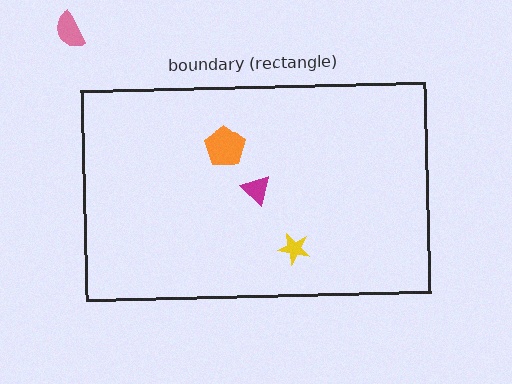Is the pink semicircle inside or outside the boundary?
Outside.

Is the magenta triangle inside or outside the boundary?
Inside.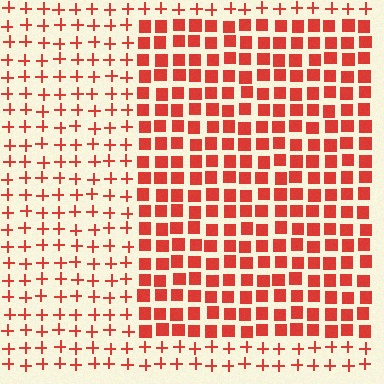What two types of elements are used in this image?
The image uses squares inside the rectangle region and plus signs outside it.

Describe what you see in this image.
The image is filled with small red elements arranged in a uniform grid. A rectangle-shaped region contains squares, while the surrounding area contains plus signs. The boundary is defined purely by the change in element shape.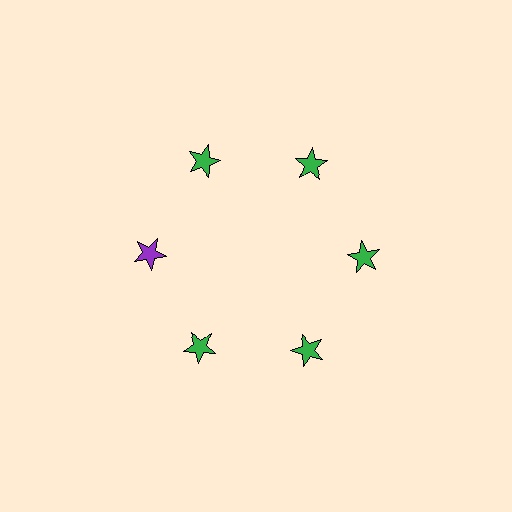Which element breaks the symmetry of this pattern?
The purple star at roughly the 9 o'clock position breaks the symmetry. All other shapes are green stars.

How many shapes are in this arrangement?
There are 6 shapes arranged in a ring pattern.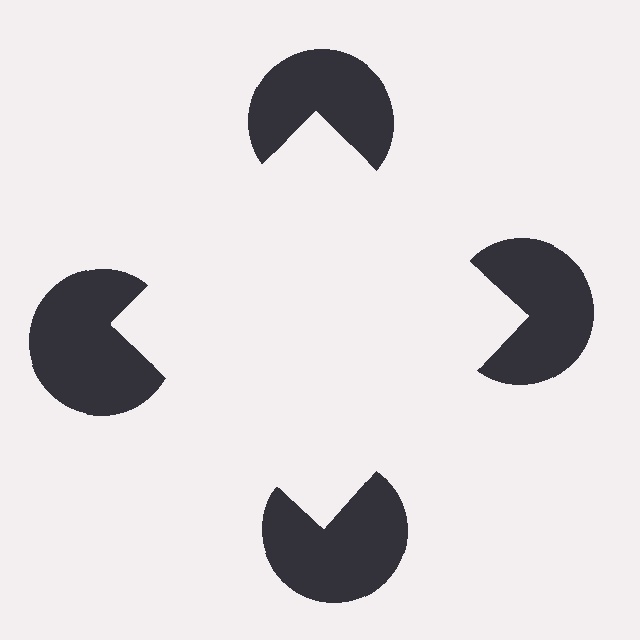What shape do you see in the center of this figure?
An illusory square — its edges are inferred from the aligned wedge cuts in the pac-man discs, not physically drawn.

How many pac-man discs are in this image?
There are 4 — one at each vertex of the illusory square.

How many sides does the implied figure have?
4 sides.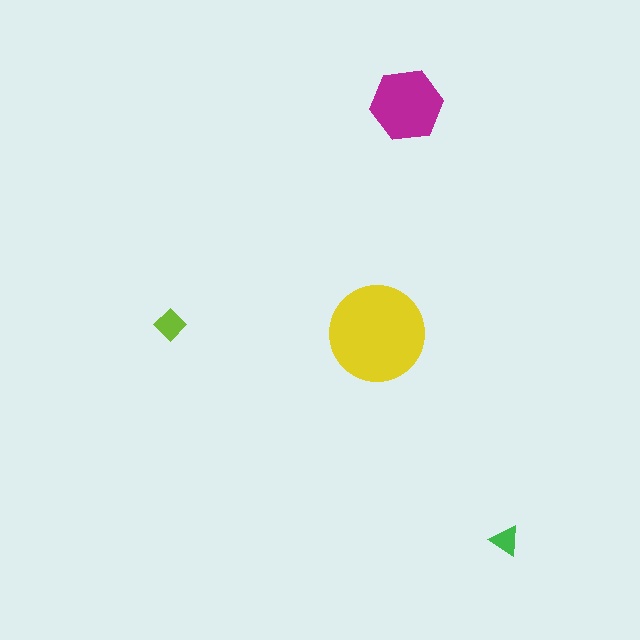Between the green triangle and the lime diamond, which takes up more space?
The lime diamond.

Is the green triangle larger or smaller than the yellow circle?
Smaller.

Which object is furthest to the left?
The lime diamond is leftmost.